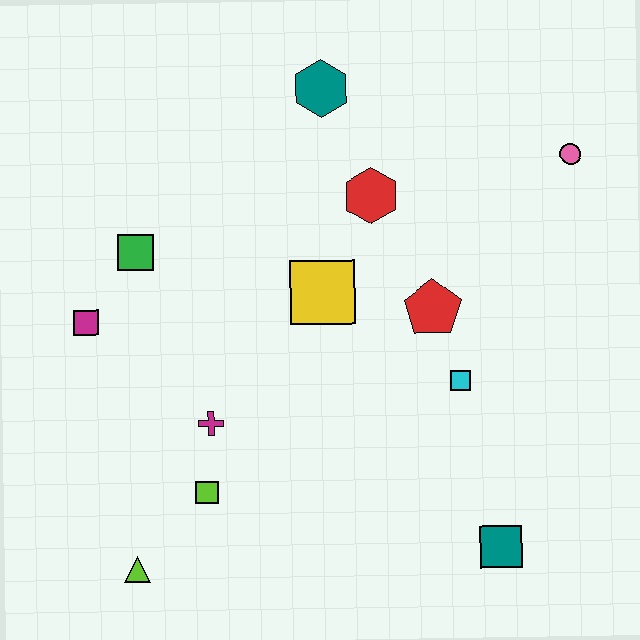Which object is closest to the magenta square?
The green square is closest to the magenta square.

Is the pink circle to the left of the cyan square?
No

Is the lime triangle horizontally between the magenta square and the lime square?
Yes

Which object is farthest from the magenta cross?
The pink circle is farthest from the magenta cross.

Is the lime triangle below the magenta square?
Yes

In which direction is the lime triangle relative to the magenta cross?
The lime triangle is below the magenta cross.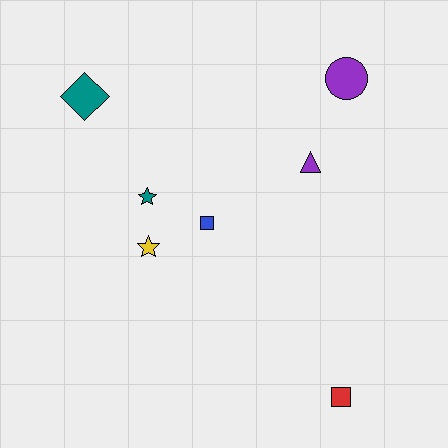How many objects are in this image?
There are 7 objects.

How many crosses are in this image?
There are no crosses.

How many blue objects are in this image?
There is 1 blue object.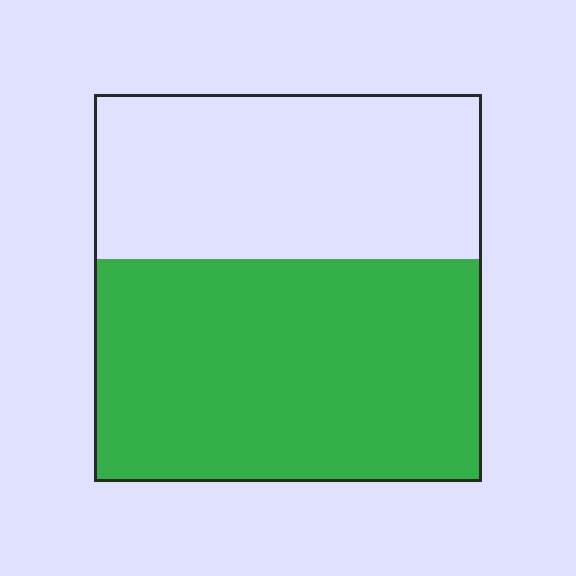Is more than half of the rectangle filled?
Yes.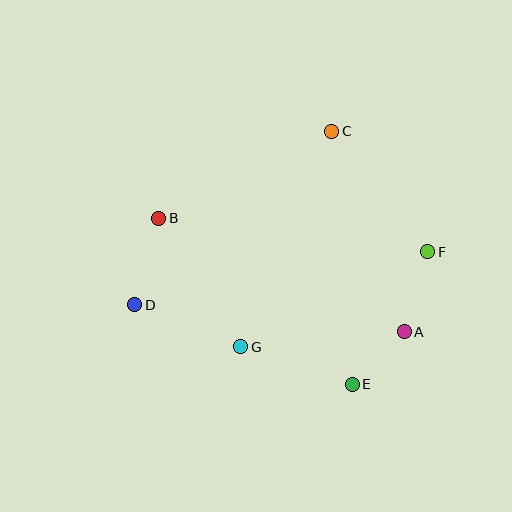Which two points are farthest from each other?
Points D and F are farthest from each other.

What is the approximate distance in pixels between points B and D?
The distance between B and D is approximately 90 pixels.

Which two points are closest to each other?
Points A and E are closest to each other.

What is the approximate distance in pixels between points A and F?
The distance between A and F is approximately 83 pixels.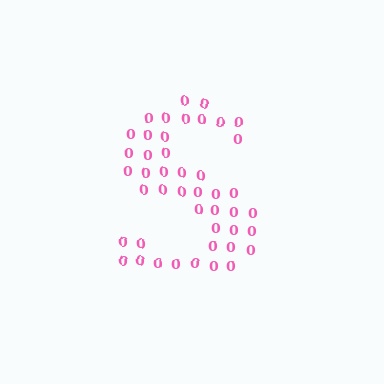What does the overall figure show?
The overall figure shows the letter S.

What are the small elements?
The small elements are digit 0's.